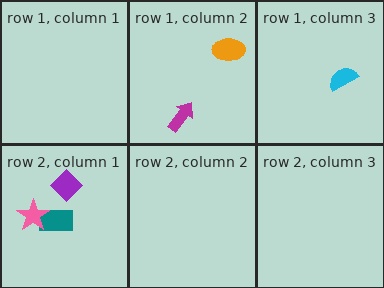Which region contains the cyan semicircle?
The row 1, column 3 region.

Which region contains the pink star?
The row 2, column 1 region.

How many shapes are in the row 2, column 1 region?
3.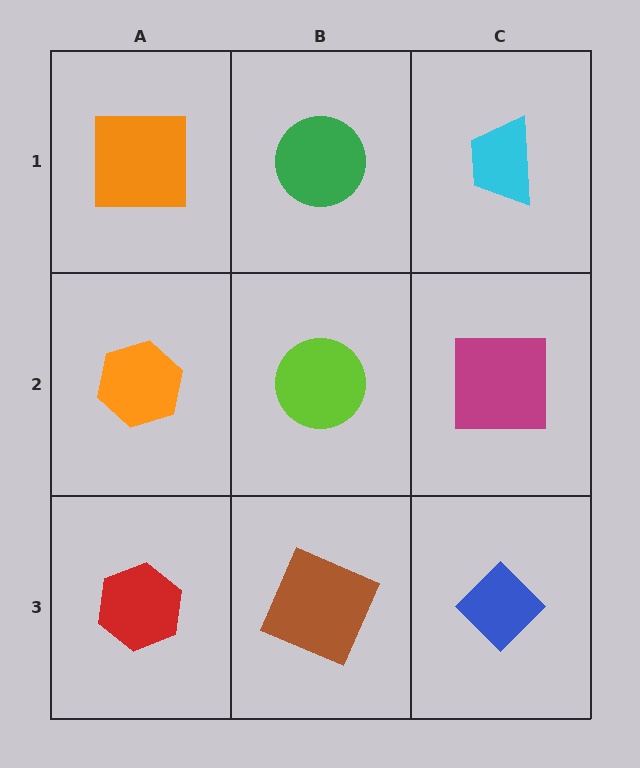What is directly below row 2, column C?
A blue diamond.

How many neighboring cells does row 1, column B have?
3.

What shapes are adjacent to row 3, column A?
An orange hexagon (row 2, column A), a brown square (row 3, column B).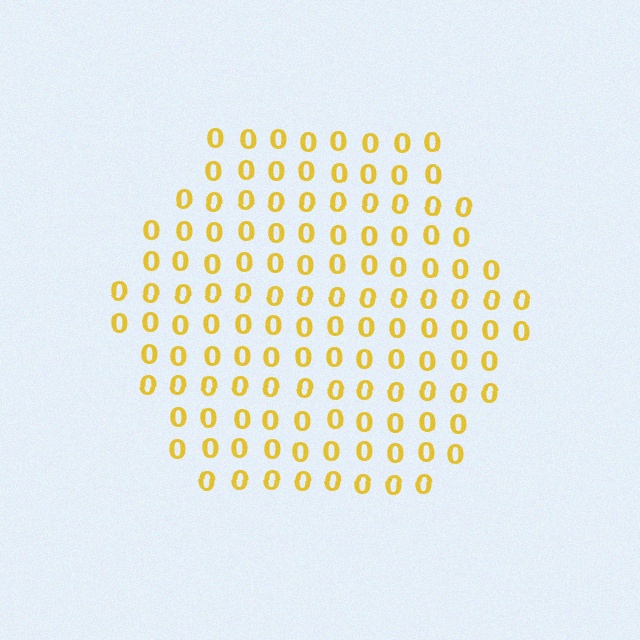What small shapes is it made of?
It is made of small digit 0's.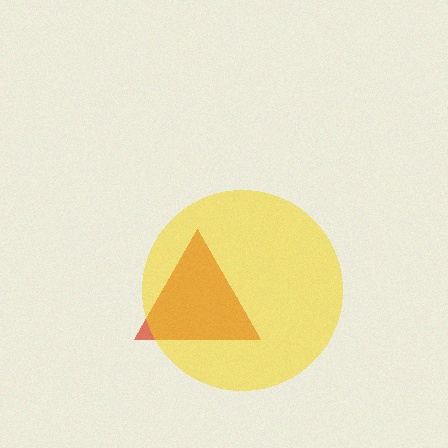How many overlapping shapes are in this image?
There are 2 overlapping shapes in the image.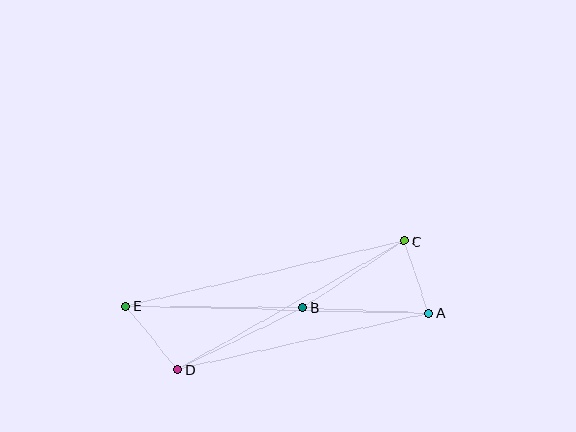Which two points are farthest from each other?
Points A and E are farthest from each other.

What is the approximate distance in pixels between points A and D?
The distance between A and D is approximately 257 pixels.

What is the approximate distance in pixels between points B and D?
The distance between B and D is approximately 139 pixels.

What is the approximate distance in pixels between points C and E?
The distance between C and E is approximately 285 pixels.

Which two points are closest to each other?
Points A and C are closest to each other.